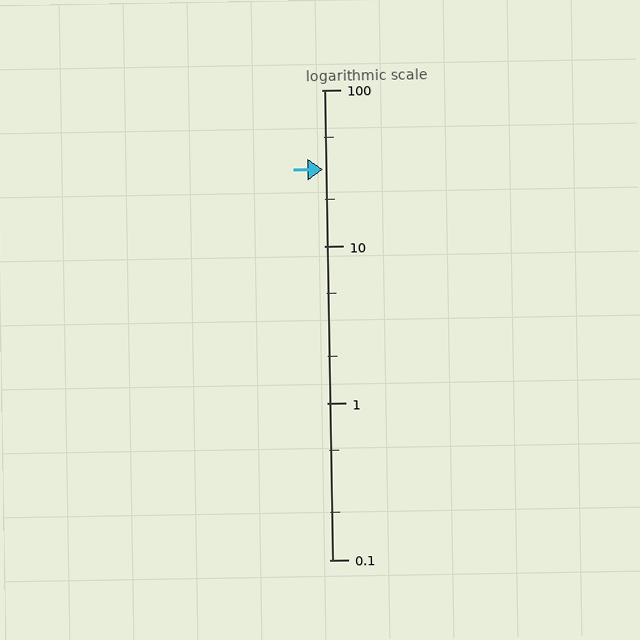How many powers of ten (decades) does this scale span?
The scale spans 3 decades, from 0.1 to 100.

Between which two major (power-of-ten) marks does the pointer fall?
The pointer is between 10 and 100.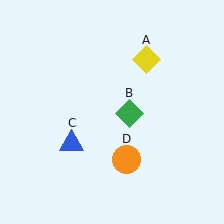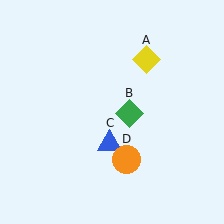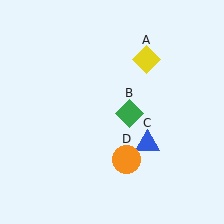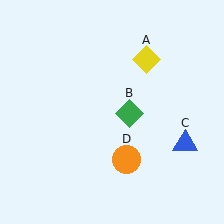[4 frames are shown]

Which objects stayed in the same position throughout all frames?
Yellow diamond (object A) and green diamond (object B) and orange circle (object D) remained stationary.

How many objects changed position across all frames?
1 object changed position: blue triangle (object C).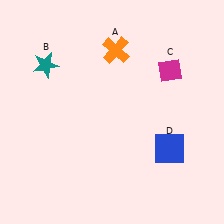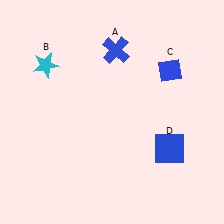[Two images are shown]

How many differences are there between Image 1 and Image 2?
There are 3 differences between the two images.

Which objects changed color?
A changed from orange to blue. B changed from teal to cyan. C changed from magenta to blue.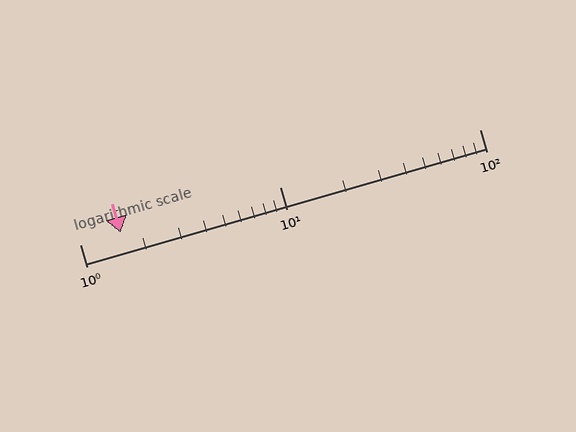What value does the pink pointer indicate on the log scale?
The pointer indicates approximately 1.6.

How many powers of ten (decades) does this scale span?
The scale spans 2 decades, from 1 to 100.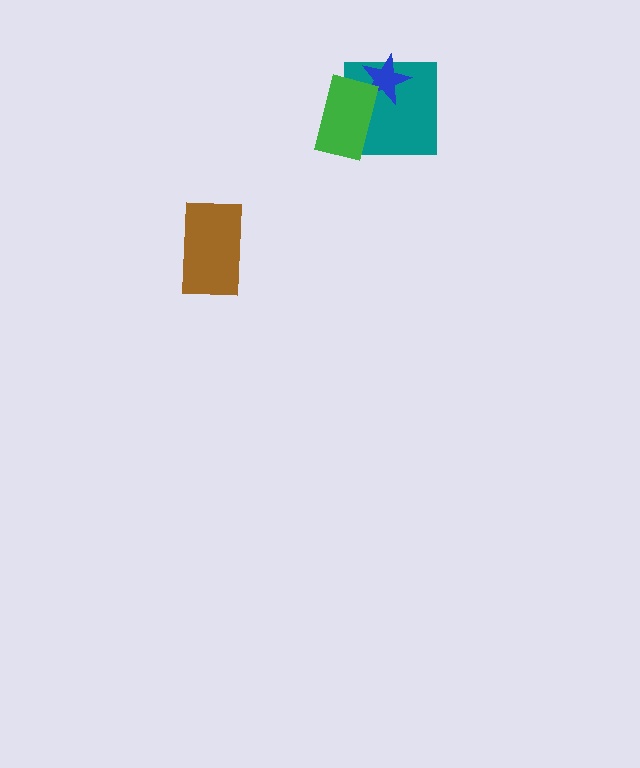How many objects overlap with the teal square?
2 objects overlap with the teal square.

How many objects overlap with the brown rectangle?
0 objects overlap with the brown rectangle.